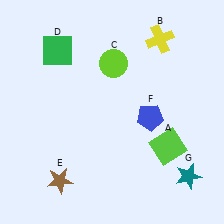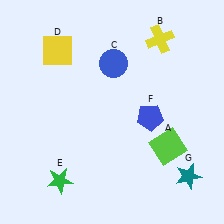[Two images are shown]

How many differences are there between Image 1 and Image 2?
There are 3 differences between the two images.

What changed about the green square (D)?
In Image 1, D is green. In Image 2, it changed to yellow.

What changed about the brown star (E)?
In Image 1, E is brown. In Image 2, it changed to green.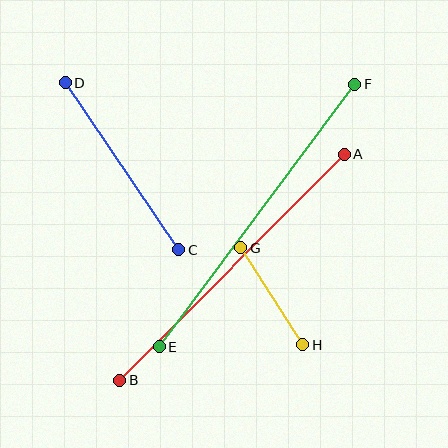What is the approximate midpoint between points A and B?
The midpoint is at approximately (232, 267) pixels.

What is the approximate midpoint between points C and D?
The midpoint is at approximately (122, 166) pixels.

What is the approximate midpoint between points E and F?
The midpoint is at approximately (257, 215) pixels.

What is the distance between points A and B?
The distance is approximately 319 pixels.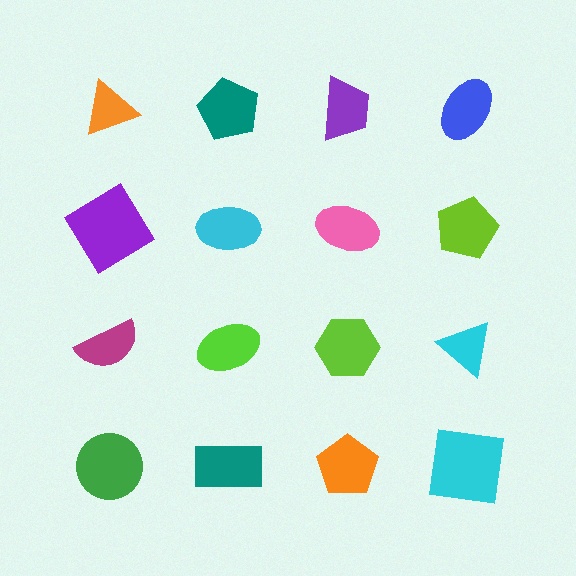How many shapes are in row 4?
4 shapes.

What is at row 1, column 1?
An orange triangle.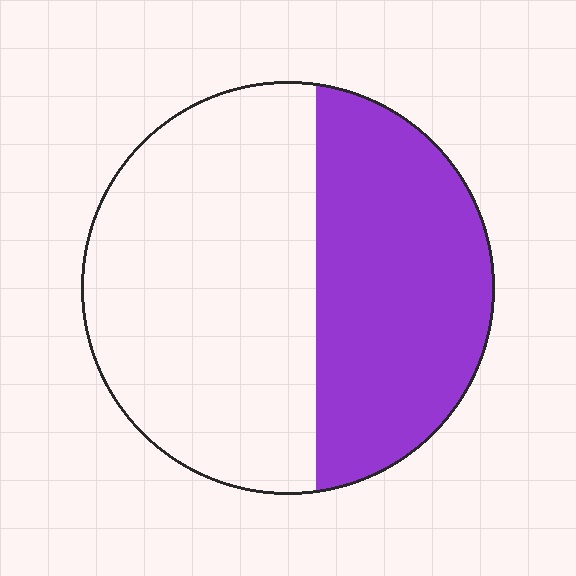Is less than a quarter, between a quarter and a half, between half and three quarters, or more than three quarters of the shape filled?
Between a quarter and a half.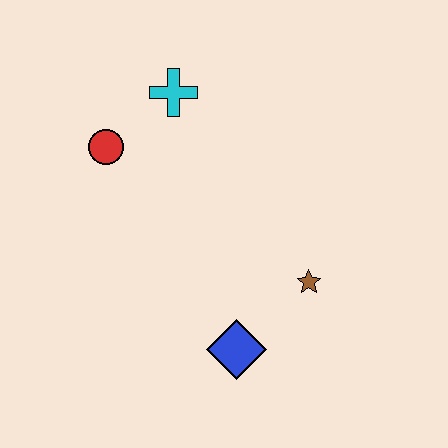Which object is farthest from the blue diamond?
The cyan cross is farthest from the blue diamond.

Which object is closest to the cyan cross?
The red circle is closest to the cyan cross.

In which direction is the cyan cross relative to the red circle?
The cyan cross is to the right of the red circle.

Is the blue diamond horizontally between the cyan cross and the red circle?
No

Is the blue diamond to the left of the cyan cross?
No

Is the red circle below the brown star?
No